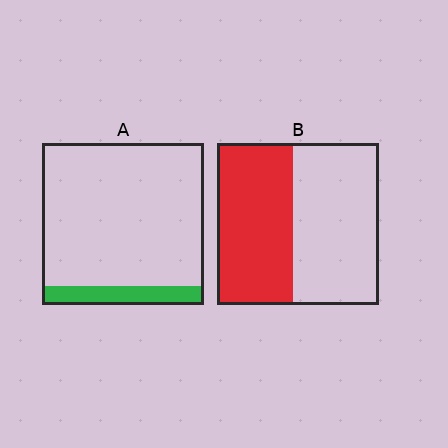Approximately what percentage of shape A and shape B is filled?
A is approximately 10% and B is approximately 45%.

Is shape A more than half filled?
No.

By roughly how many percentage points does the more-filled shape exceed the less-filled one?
By roughly 35 percentage points (B over A).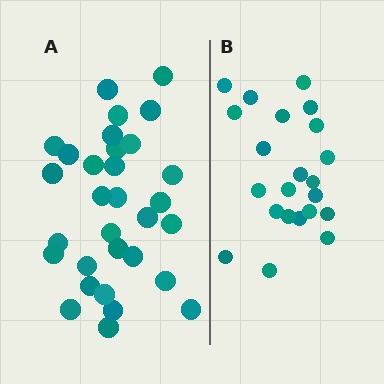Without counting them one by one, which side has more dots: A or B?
Region A (the left region) has more dots.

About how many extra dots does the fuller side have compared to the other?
Region A has roughly 8 or so more dots than region B.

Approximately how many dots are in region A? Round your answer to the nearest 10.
About 30 dots. (The exact count is 31, which rounds to 30.)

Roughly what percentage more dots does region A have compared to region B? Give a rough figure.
About 40% more.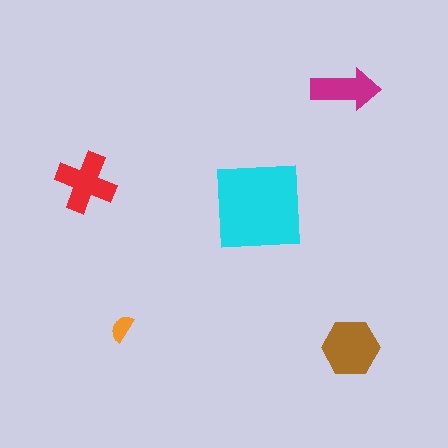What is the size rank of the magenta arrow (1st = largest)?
4th.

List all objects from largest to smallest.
The cyan square, the brown hexagon, the red cross, the magenta arrow, the orange semicircle.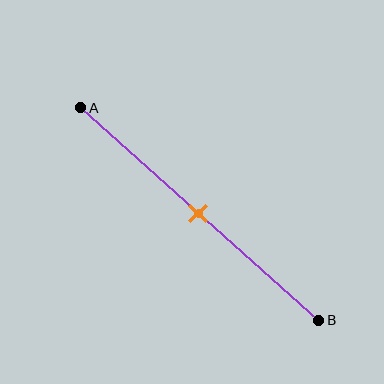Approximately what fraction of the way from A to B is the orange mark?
The orange mark is approximately 50% of the way from A to B.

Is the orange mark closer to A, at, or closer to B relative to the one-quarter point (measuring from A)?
The orange mark is closer to point B than the one-quarter point of segment AB.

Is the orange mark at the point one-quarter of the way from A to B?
No, the mark is at about 50% from A, not at the 25% one-quarter point.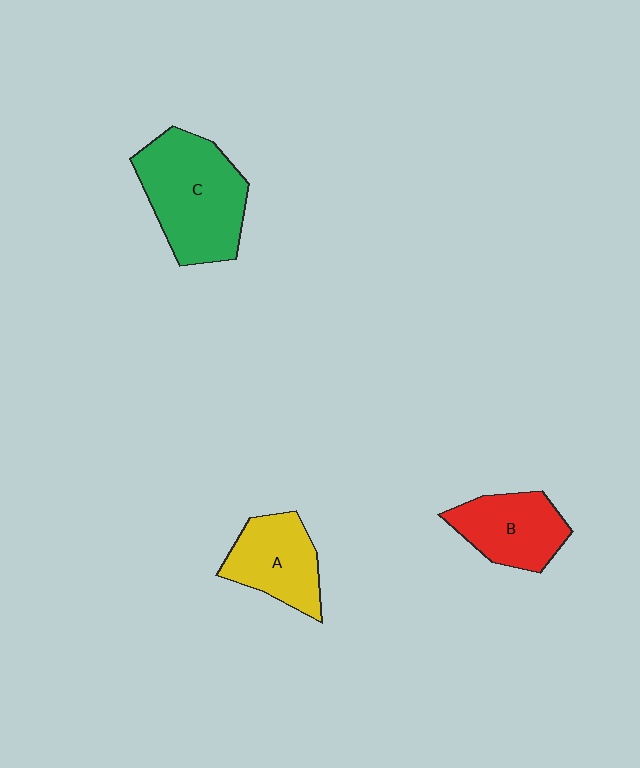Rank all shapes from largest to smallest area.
From largest to smallest: C (green), A (yellow), B (red).